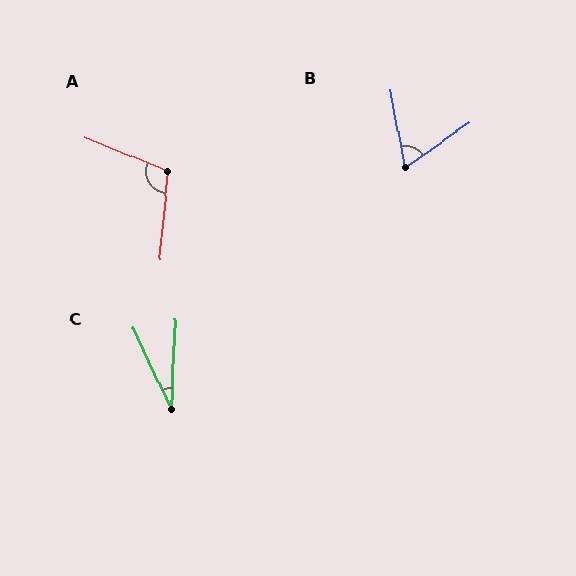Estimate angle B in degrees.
Approximately 66 degrees.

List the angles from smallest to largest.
C (28°), B (66°), A (107°).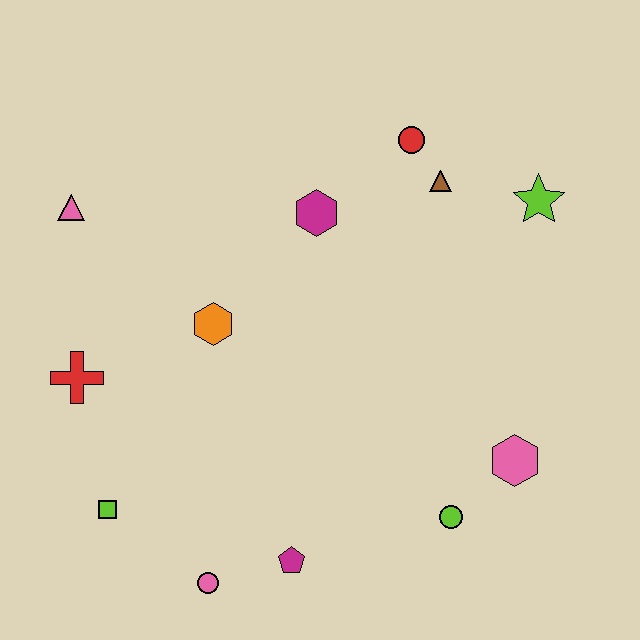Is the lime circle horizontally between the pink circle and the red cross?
No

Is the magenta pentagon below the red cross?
Yes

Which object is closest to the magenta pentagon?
The pink circle is closest to the magenta pentagon.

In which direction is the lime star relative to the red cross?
The lime star is to the right of the red cross.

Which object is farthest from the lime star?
The lime square is farthest from the lime star.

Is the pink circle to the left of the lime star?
Yes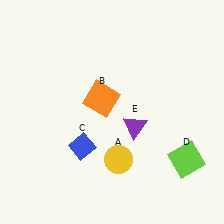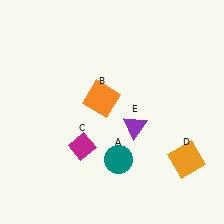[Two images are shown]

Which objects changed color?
A changed from yellow to teal. C changed from blue to magenta. D changed from lime to orange.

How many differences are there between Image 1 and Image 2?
There are 3 differences between the two images.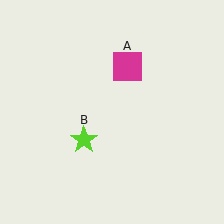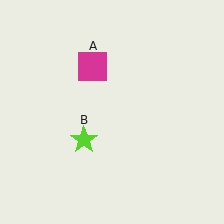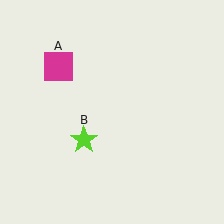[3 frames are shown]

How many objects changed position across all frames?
1 object changed position: magenta square (object A).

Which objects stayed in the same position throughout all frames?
Lime star (object B) remained stationary.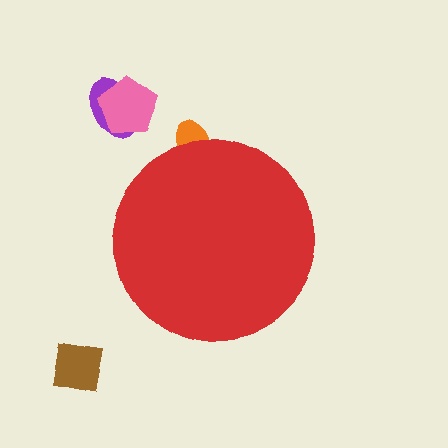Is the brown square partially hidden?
No, the brown square is fully visible.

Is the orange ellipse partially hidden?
Yes, the orange ellipse is partially hidden behind the red circle.